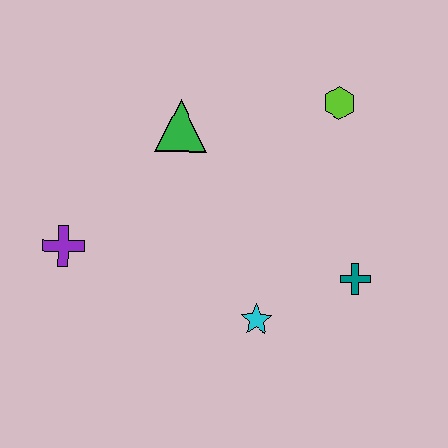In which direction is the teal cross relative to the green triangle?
The teal cross is to the right of the green triangle.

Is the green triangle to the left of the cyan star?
Yes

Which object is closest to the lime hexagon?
The green triangle is closest to the lime hexagon.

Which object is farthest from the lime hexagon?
The purple cross is farthest from the lime hexagon.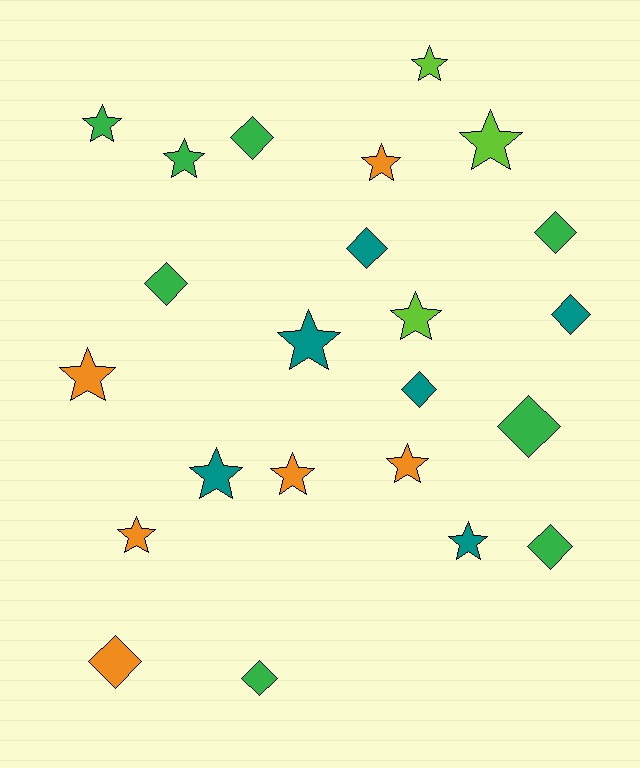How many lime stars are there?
There are 3 lime stars.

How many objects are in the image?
There are 23 objects.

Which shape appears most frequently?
Star, with 13 objects.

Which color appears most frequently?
Green, with 8 objects.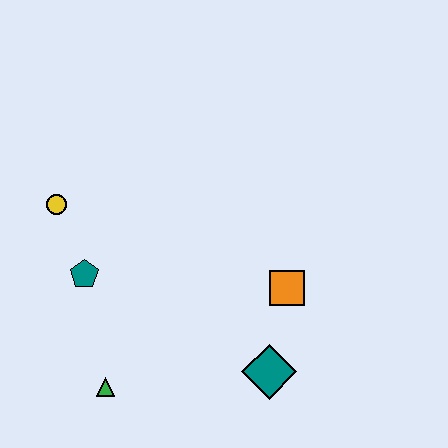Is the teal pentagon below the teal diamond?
No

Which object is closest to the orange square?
The teal diamond is closest to the orange square.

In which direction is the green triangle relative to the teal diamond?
The green triangle is to the left of the teal diamond.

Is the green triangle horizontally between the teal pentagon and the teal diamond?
Yes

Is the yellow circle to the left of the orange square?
Yes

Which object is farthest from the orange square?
The yellow circle is farthest from the orange square.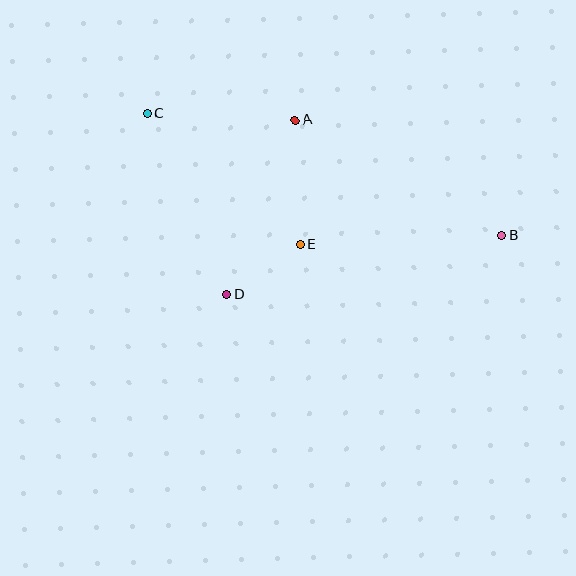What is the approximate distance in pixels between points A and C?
The distance between A and C is approximately 148 pixels.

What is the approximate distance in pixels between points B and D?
The distance between B and D is approximately 280 pixels.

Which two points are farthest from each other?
Points B and C are farthest from each other.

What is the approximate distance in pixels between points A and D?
The distance between A and D is approximately 187 pixels.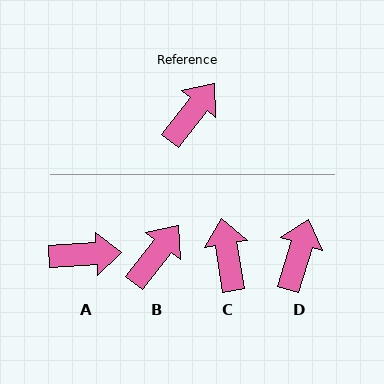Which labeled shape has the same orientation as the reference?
B.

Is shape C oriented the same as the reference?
No, it is off by about 47 degrees.